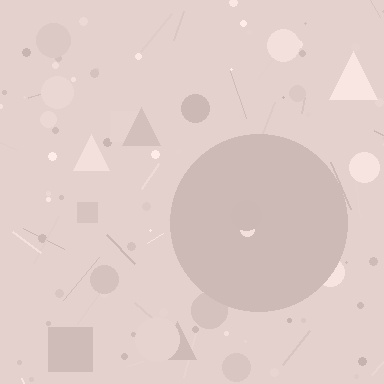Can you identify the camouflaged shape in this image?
The camouflaged shape is a circle.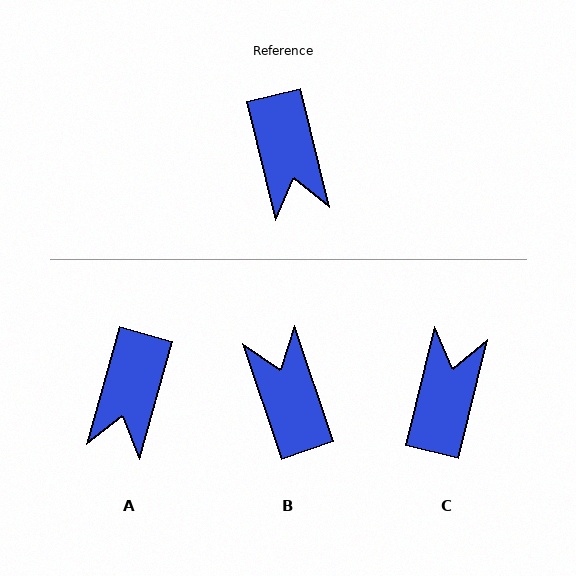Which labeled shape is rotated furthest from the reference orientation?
B, about 175 degrees away.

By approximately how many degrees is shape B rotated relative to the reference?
Approximately 175 degrees clockwise.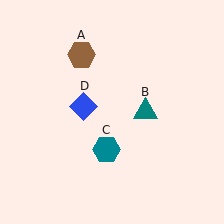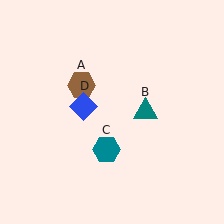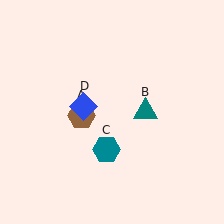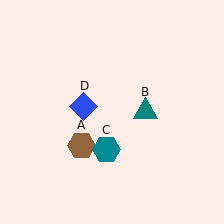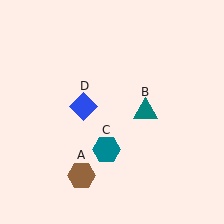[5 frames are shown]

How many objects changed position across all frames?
1 object changed position: brown hexagon (object A).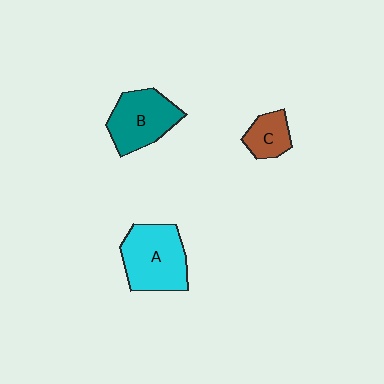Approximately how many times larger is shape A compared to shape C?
Approximately 2.3 times.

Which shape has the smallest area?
Shape C (brown).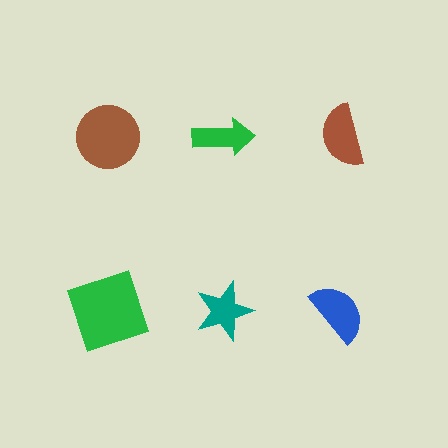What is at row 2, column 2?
A teal star.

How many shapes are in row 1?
3 shapes.